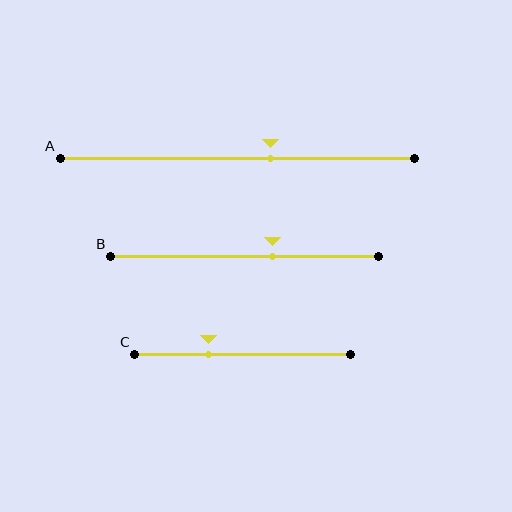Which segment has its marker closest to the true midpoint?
Segment A has its marker closest to the true midpoint.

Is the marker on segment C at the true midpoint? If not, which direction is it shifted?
No, the marker on segment C is shifted to the left by about 16% of the segment length.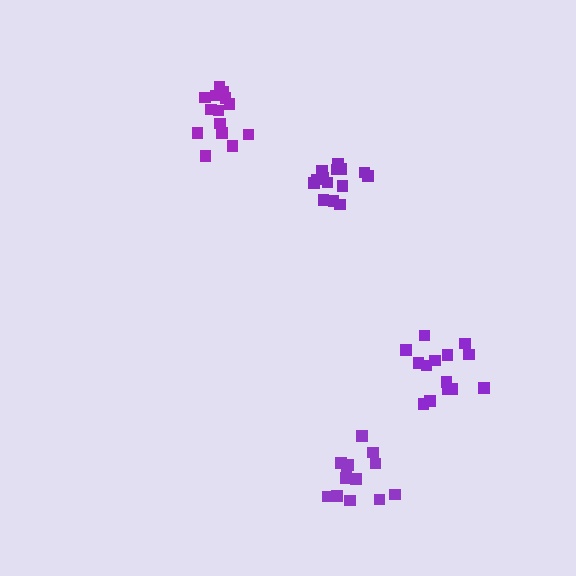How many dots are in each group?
Group 1: 14 dots, Group 2: 14 dots, Group 3: 13 dots, Group 4: 14 dots (55 total).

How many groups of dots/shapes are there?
There are 4 groups.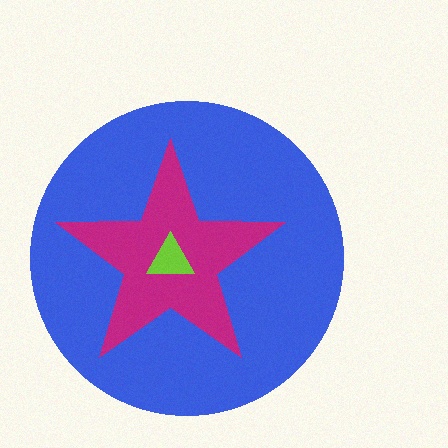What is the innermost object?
The lime triangle.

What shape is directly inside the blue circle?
The magenta star.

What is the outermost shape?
The blue circle.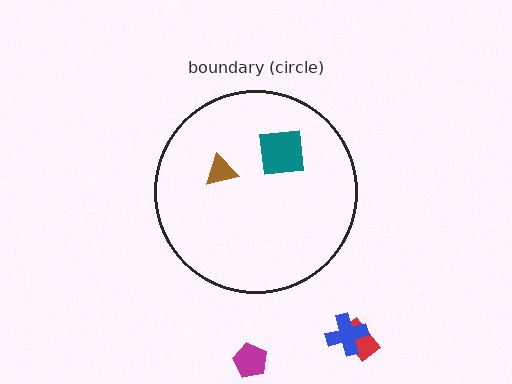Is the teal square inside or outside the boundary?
Inside.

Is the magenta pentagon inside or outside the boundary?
Outside.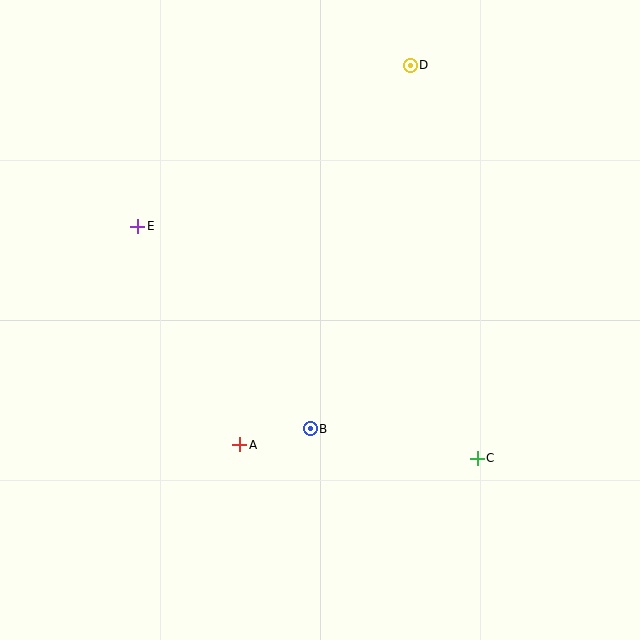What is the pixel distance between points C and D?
The distance between C and D is 399 pixels.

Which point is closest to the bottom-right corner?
Point C is closest to the bottom-right corner.